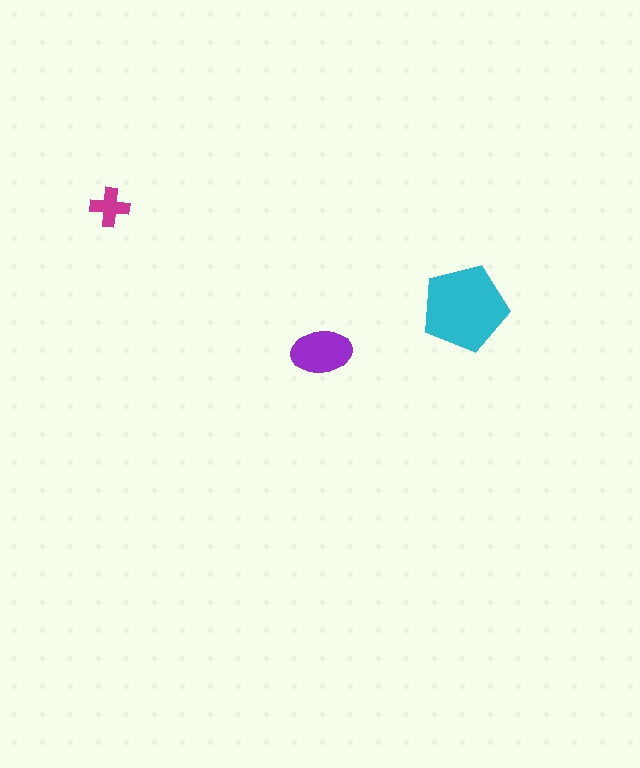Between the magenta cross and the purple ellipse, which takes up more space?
The purple ellipse.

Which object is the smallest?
The magenta cross.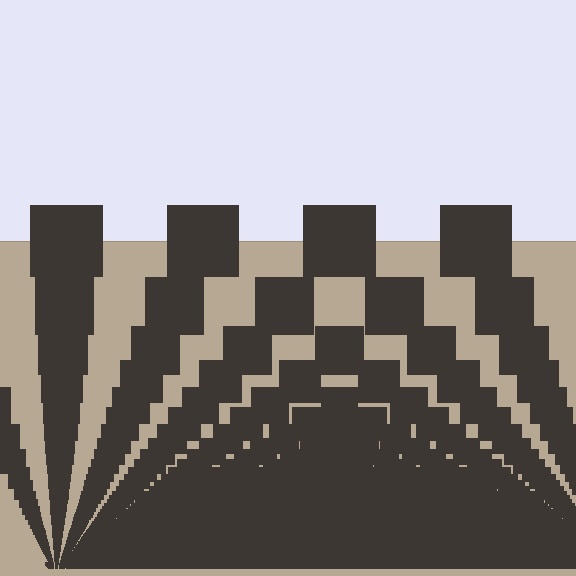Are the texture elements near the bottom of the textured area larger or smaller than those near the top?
Smaller. The gradient is inverted — elements near the bottom are smaller and denser.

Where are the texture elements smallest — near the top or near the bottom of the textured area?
Near the bottom.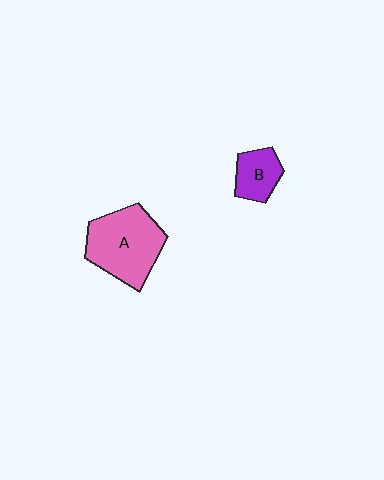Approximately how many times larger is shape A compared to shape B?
Approximately 2.3 times.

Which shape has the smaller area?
Shape B (purple).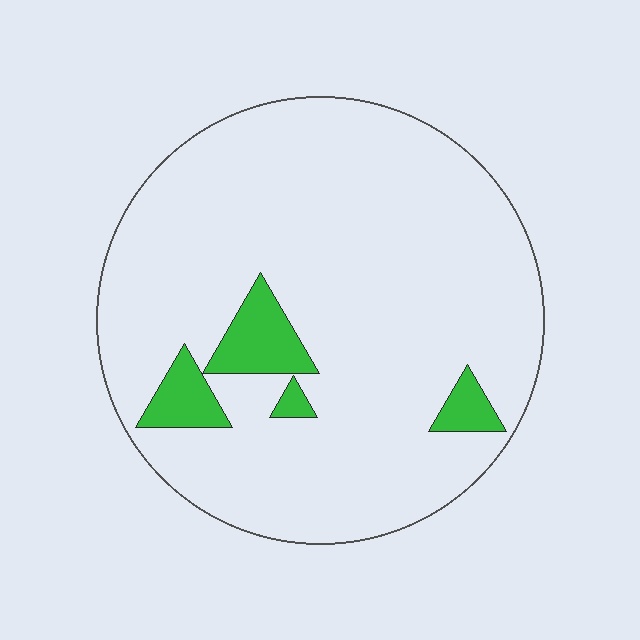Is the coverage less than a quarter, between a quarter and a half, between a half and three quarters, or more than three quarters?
Less than a quarter.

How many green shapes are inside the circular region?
4.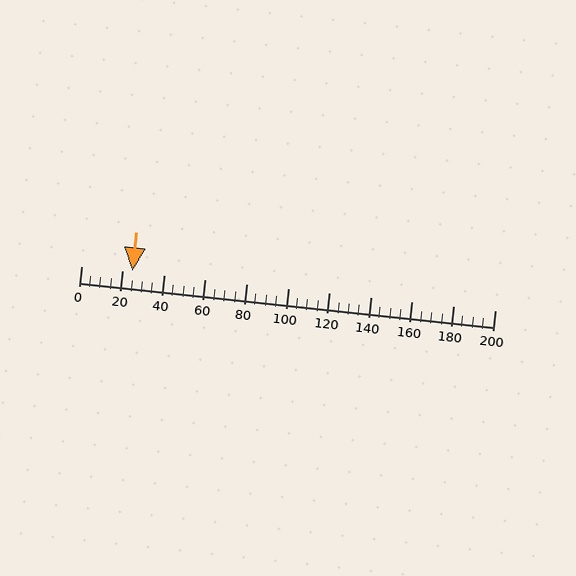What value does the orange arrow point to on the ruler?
The orange arrow points to approximately 25.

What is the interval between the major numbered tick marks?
The major tick marks are spaced 20 units apart.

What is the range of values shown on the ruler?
The ruler shows values from 0 to 200.